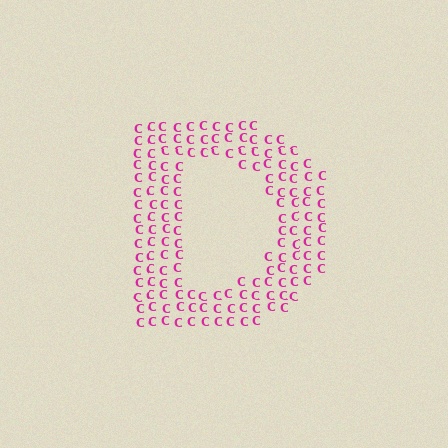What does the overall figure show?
The overall figure shows the letter D.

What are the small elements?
The small elements are letter C's.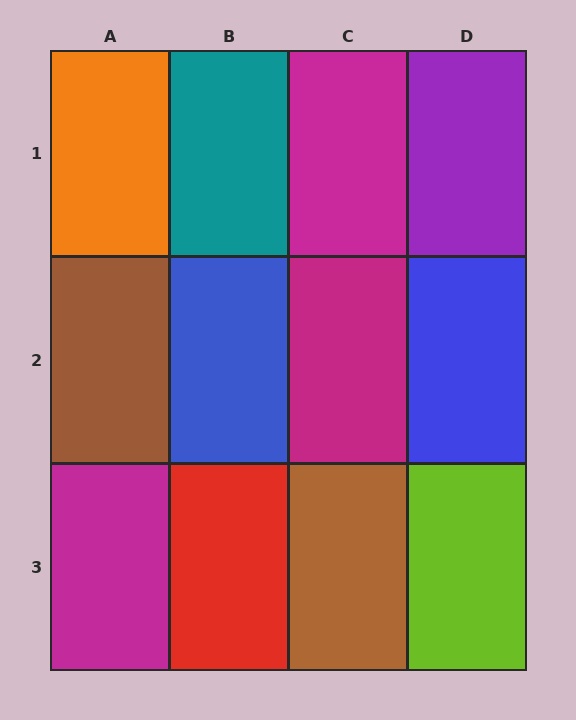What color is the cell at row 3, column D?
Lime.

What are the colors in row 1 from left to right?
Orange, teal, magenta, purple.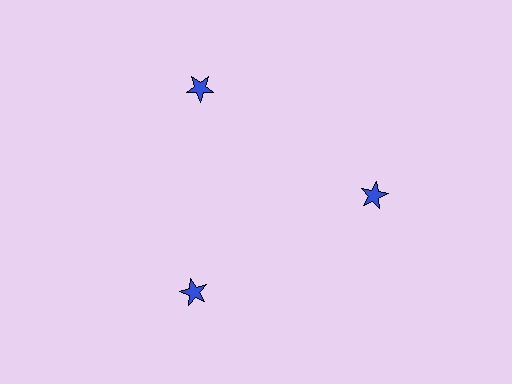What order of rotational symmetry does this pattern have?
This pattern has 3-fold rotational symmetry.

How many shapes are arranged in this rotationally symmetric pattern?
There are 3 shapes, arranged in 3 groups of 1.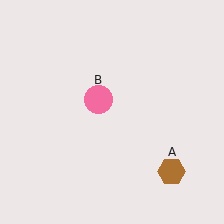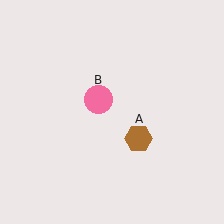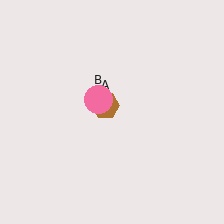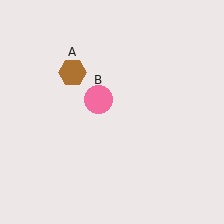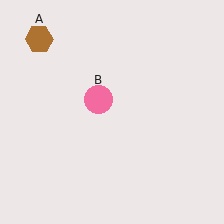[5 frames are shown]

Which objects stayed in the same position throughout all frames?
Pink circle (object B) remained stationary.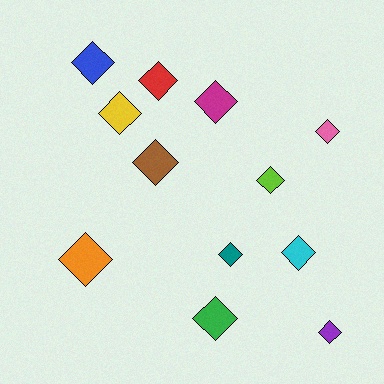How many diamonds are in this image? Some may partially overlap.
There are 12 diamonds.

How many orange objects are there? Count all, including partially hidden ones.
There is 1 orange object.